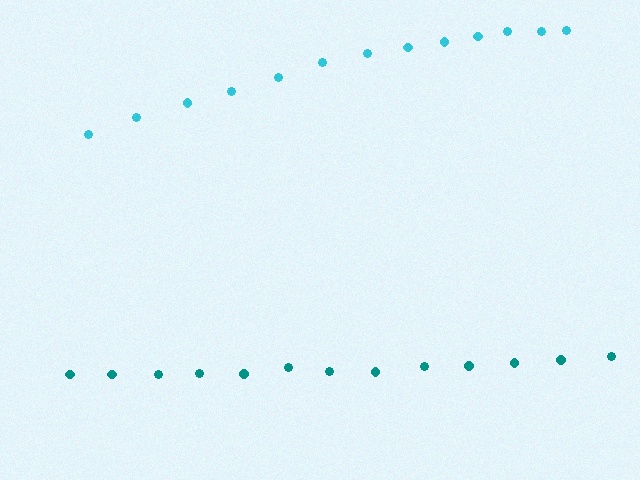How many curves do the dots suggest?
There are 2 distinct paths.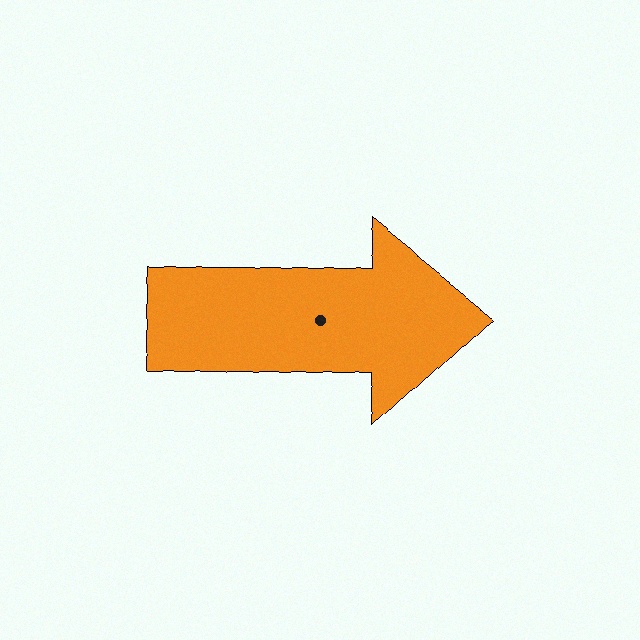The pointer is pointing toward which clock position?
Roughly 3 o'clock.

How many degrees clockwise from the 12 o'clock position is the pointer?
Approximately 88 degrees.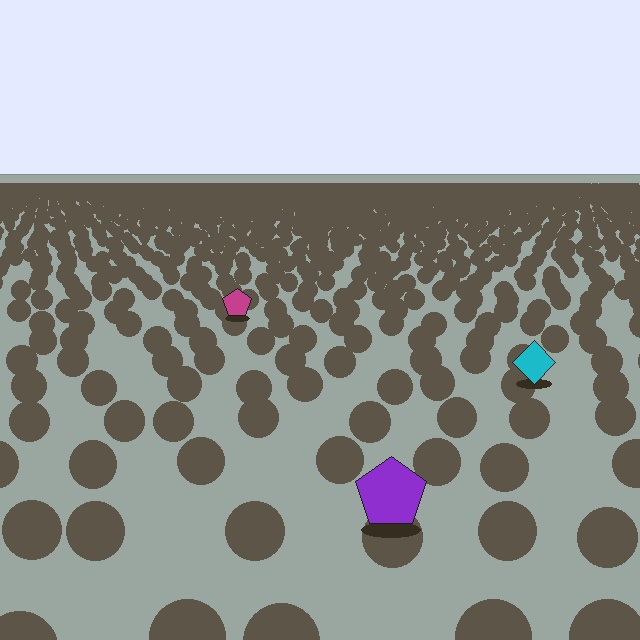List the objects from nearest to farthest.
From nearest to farthest: the purple pentagon, the cyan diamond, the magenta pentagon.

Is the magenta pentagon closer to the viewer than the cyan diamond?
No. The cyan diamond is closer — you can tell from the texture gradient: the ground texture is coarser near it.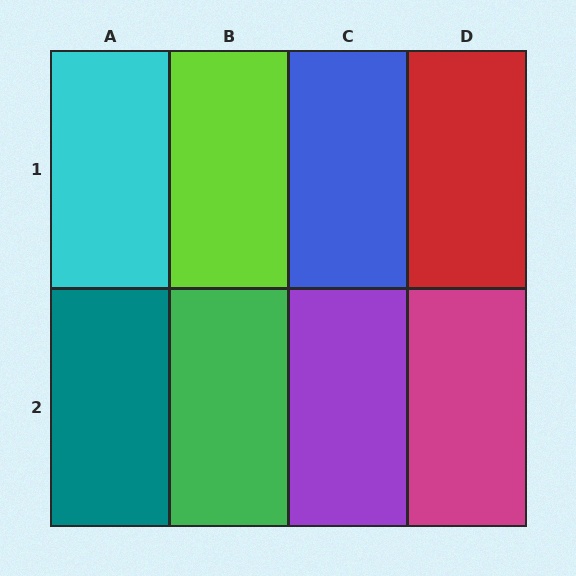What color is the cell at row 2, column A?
Teal.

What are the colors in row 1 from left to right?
Cyan, lime, blue, red.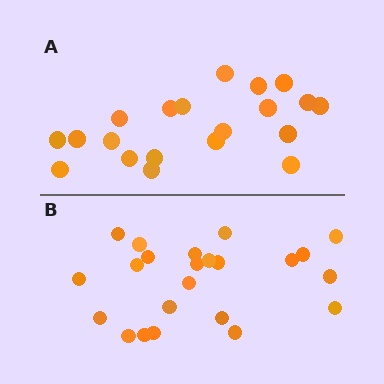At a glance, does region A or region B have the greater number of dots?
Region B (the bottom region) has more dots.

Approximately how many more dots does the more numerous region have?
Region B has just a few more — roughly 2 or 3 more dots than region A.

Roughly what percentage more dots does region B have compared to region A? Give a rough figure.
About 15% more.